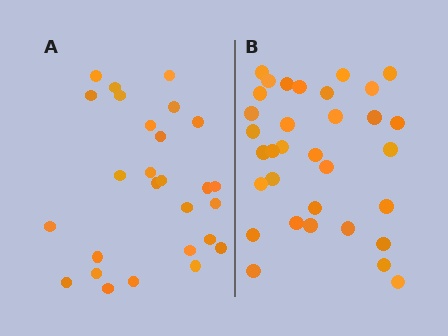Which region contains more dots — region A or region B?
Region B (the right region) has more dots.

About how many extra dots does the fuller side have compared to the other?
Region B has about 6 more dots than region A.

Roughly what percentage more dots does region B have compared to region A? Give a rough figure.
About 20% more.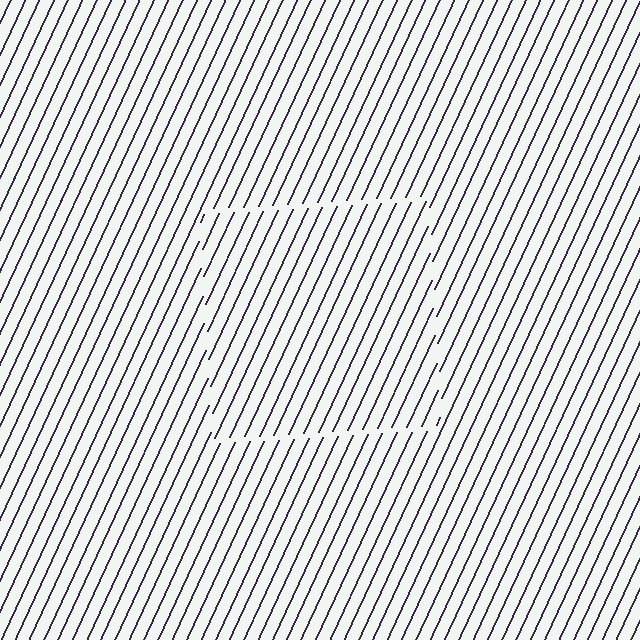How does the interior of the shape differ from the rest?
The interior of the shape contains the same grating, shifted by half a period — the contour is defined by the phase discontinuity where line-ends from the inner and outer gratings abut.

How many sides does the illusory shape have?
4 sides — the line-ends trace a square.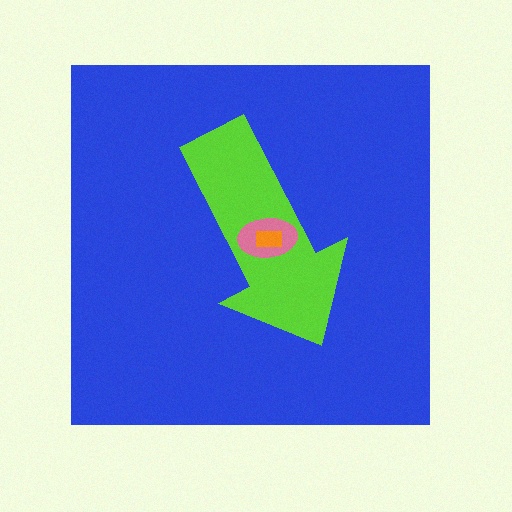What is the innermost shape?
The orange rectangle.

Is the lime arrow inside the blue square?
Yes.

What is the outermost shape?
The blue square.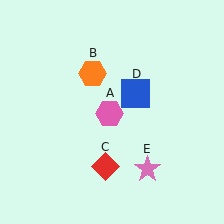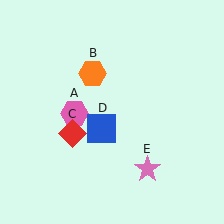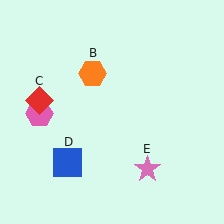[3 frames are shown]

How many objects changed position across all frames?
3 objects changed position: pink hexagon (object A), red diamond (object C), blue square (object D).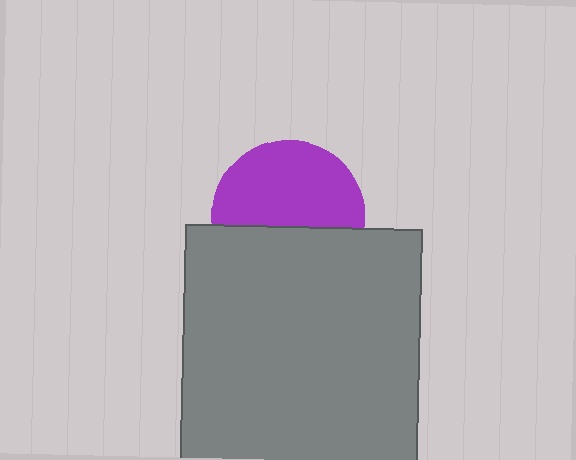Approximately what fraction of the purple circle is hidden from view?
Roughly 43% of the purple circle is hidden behind the gray square.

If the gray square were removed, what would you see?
You would see the complete purple circle.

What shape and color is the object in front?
The object in front is a gray square.